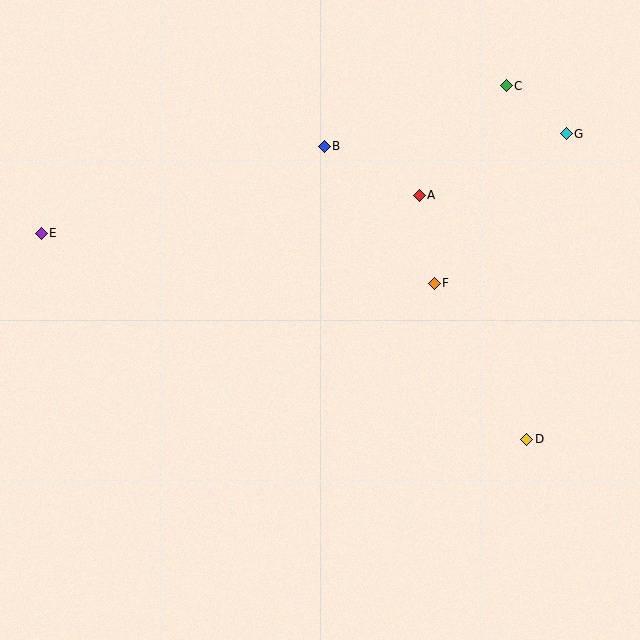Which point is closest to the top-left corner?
Point E is closest to the top-left corner.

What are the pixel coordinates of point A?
Point A is at (419, 195).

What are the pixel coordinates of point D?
Point D is at (527, 439).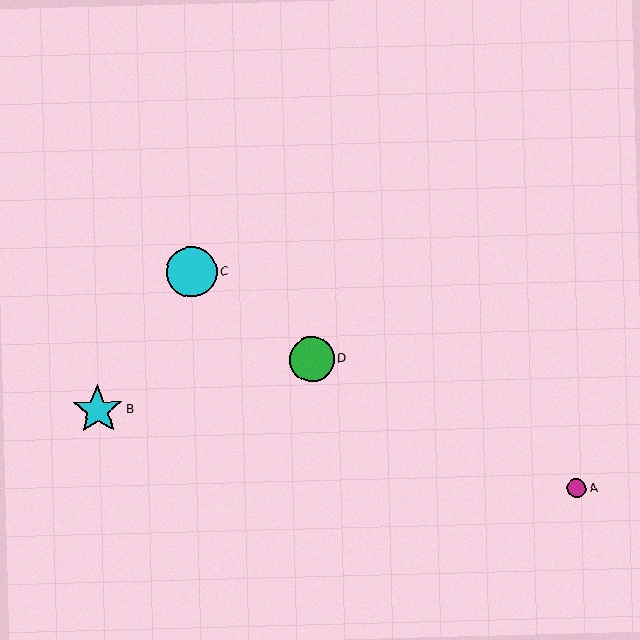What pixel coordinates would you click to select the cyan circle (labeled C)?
Click at (192, 272) to select the cyan circle C.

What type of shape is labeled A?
Shape A is a magenta circle.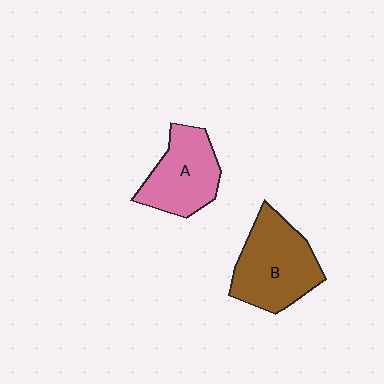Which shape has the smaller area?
Shape A (pink).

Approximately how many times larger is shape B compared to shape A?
Approximately 1.2 times.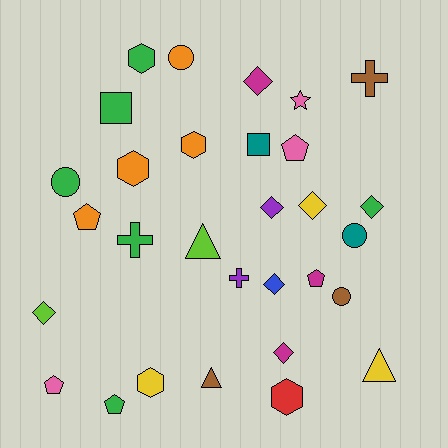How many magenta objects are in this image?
There are 3 magenta objects.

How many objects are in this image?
There are 30 objects.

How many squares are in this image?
There are 2 squares.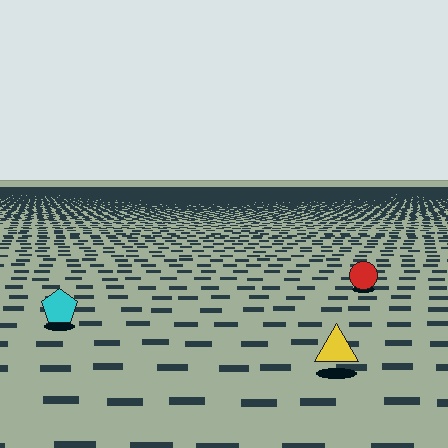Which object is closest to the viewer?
The yellow triangle is closest. The texture marks near it are larger and more spread out.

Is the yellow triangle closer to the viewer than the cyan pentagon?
Yes. The yellow triangle is closer — you can tell from the texture gradient: the ground texture is coarser near it.